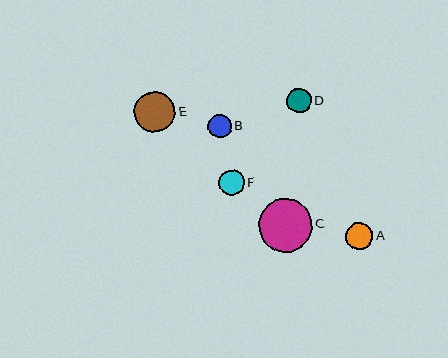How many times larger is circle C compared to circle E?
Circle C is approximately 1.3 times the size of circle E.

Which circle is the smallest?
Circle B is the smallest with a size of approximately 24 pixels.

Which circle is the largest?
Circle C is the largest with a size of approximately 53 pixels.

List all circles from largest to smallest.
From largest to smallest: C, E, A, F, D, B.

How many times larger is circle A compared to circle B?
Circle A is approximately 1.1 times the size of circle B.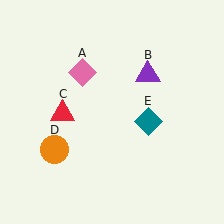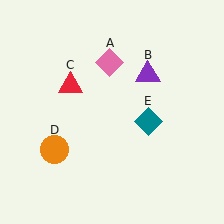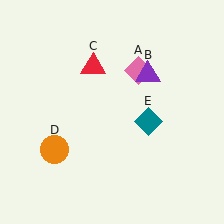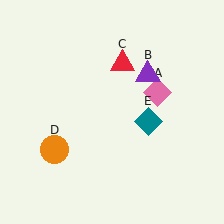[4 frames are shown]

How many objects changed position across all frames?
2 objects changed position: pink diamond (object A), red triangle (object C).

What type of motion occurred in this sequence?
The pink diamond (object A), red triangle (object C) rotated clockwise around the center of the scene.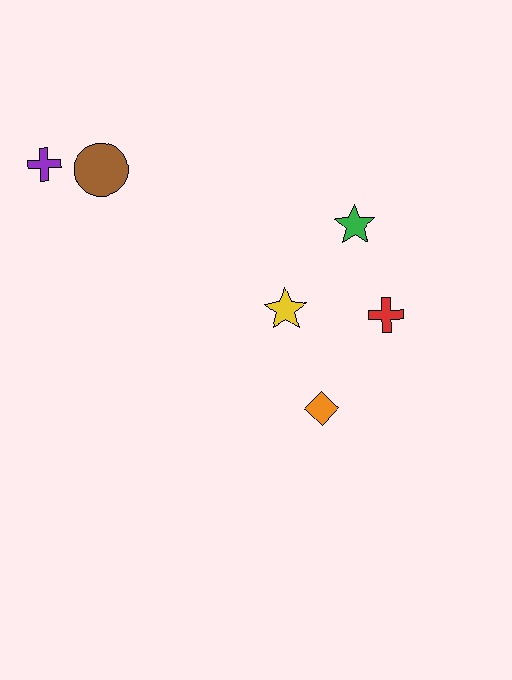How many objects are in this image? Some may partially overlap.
There are 6 objects.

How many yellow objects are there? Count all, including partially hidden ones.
There is 1 yellow object.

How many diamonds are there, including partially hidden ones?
There is 1 diamond.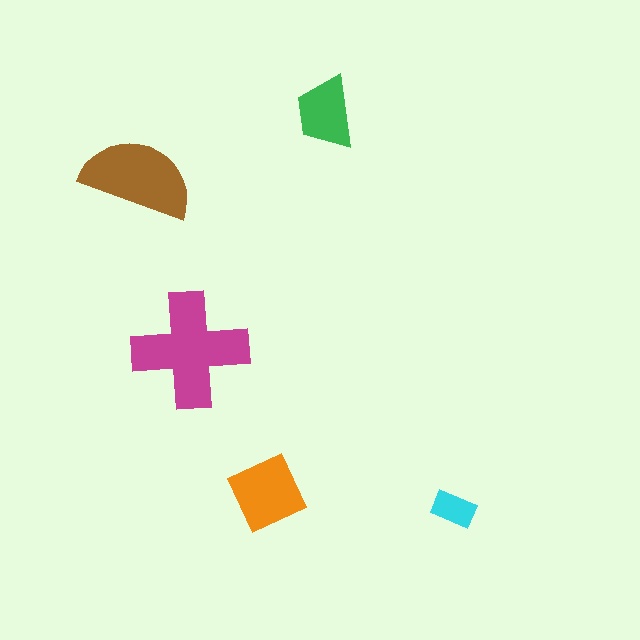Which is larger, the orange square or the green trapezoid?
The orange square.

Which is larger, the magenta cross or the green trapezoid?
The magenta cross.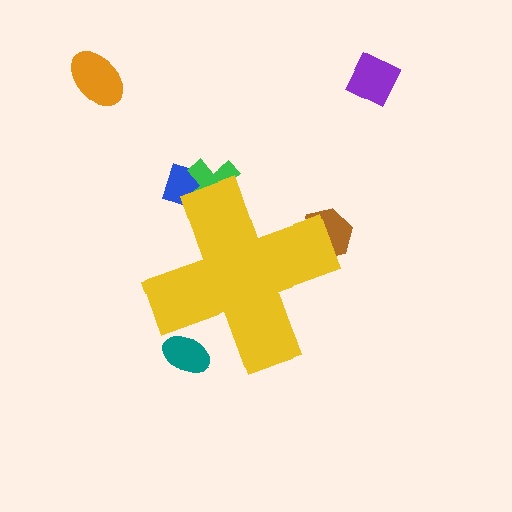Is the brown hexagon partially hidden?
Yes, the brown hexagon is partially hidden behind the yellow cross.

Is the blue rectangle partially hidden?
Yes, the blue rectangle is partially hidden behind the yellow cross.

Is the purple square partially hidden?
No, the purple square is fully visible.